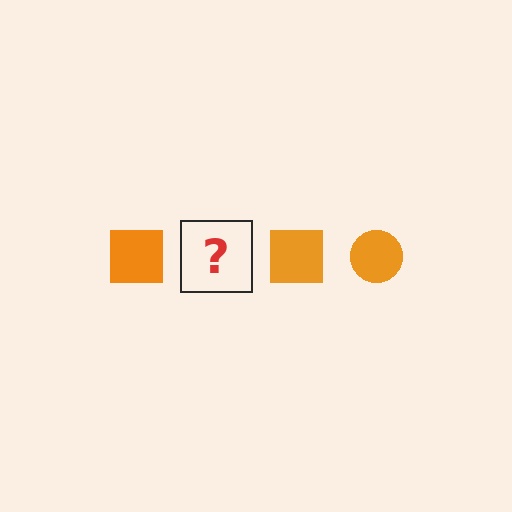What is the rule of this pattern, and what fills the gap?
The rule is that the pattern cycles through square, circle shapes in orange. The gap should be filled with an orange circle.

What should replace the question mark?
The question mark should be replaced with an orange circle.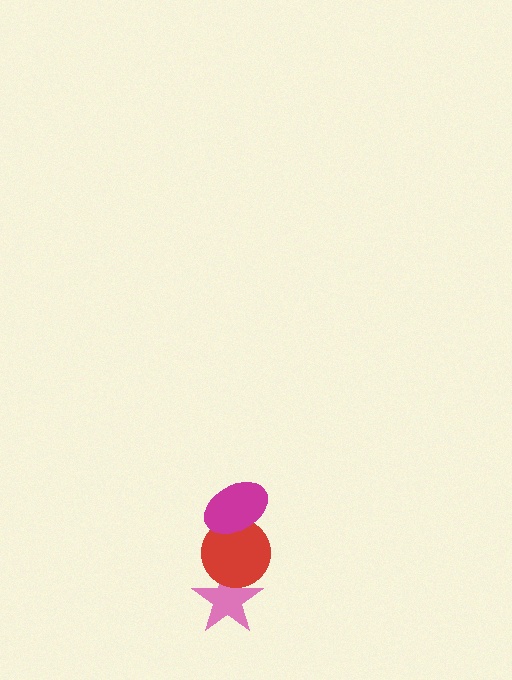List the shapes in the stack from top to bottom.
From top to bottom: the magenta ellipse, the red circle, the pink star.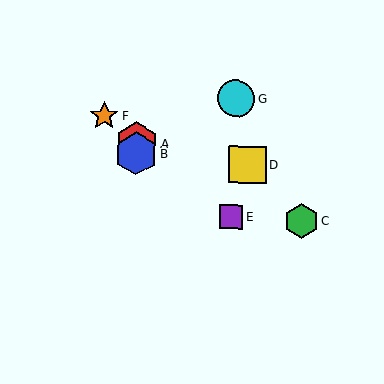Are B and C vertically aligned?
No, B is at x≈136 and C is at x≈301.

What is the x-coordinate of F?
Object F is at x≈104.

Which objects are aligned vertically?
Objects A, B are aligned vertically.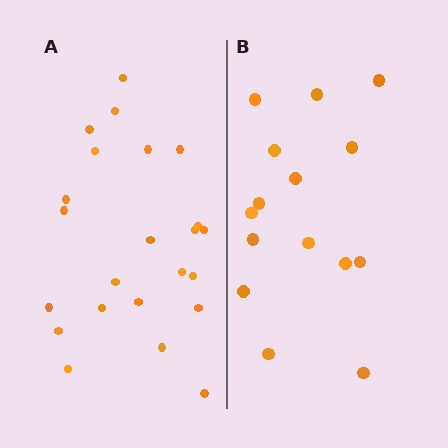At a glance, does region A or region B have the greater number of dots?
Region A (the left region) has more dots.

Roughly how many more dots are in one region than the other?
Region A has roughly 8 or so more dots than region B.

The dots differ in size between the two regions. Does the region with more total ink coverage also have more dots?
No. Region B has more total ink coverage because its dots are larger, but region A actually contains more individual dots. Total area can be misleading — the number of items is what matters here.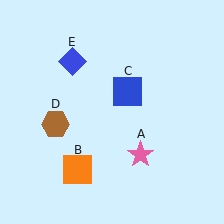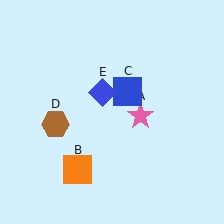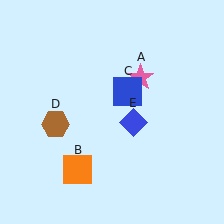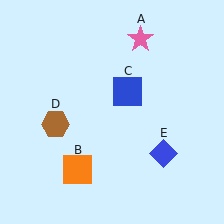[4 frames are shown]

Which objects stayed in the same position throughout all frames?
Orange square (object B) and blue square (object C) and brown hexagon (object D) remained stationary.